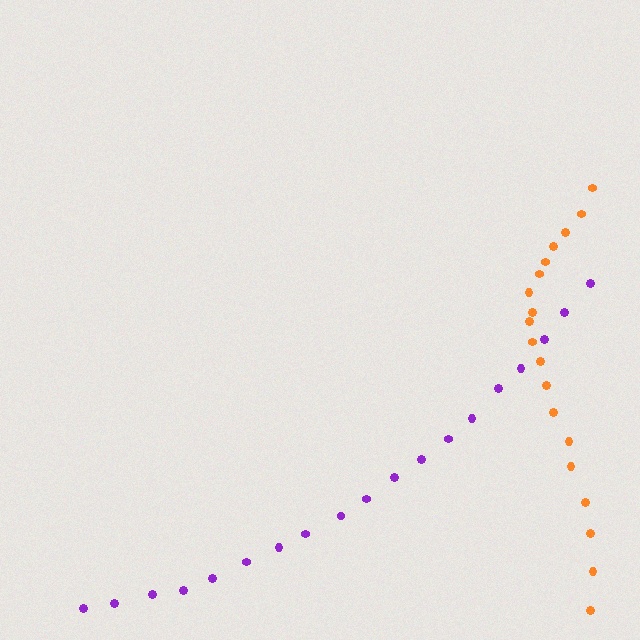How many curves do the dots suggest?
There are 2 distinct paths.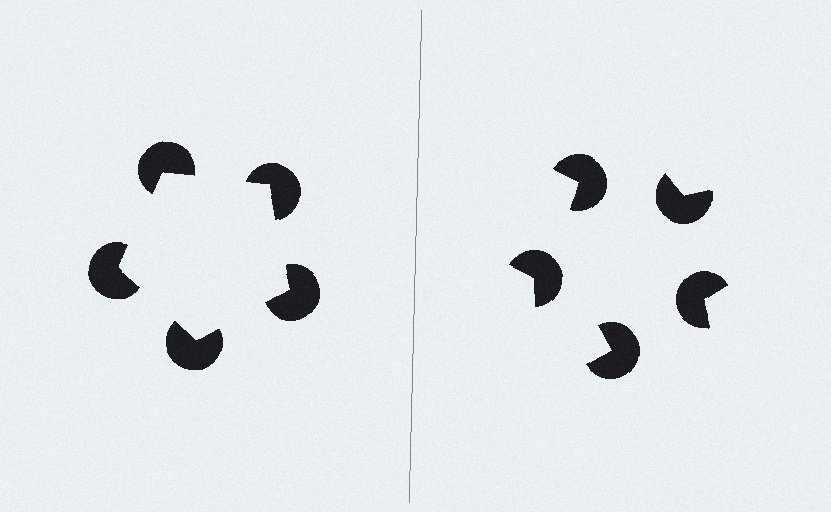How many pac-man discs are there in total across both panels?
10 — 5 on each side.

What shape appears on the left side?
An illusory pentagon.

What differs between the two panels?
The pac-man discs are positioned identically on both sides; only the wedge orientations differ. On the left they align to a pentagon; on the right they are misaligned.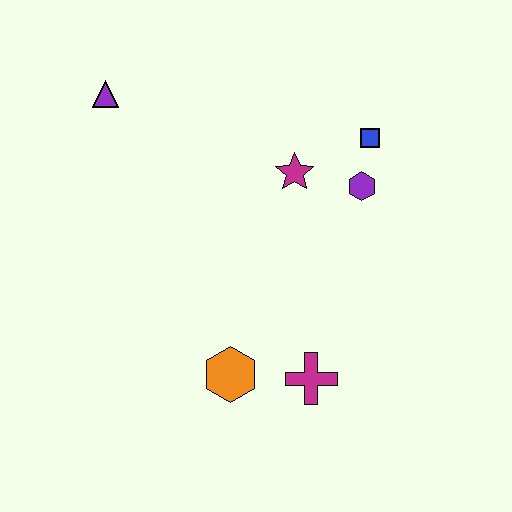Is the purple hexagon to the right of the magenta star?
Yes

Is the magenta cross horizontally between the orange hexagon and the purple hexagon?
Yes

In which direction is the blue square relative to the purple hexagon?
The blue square is above the purple hexagon.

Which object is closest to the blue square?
The purple hexagon is closest to the blue square.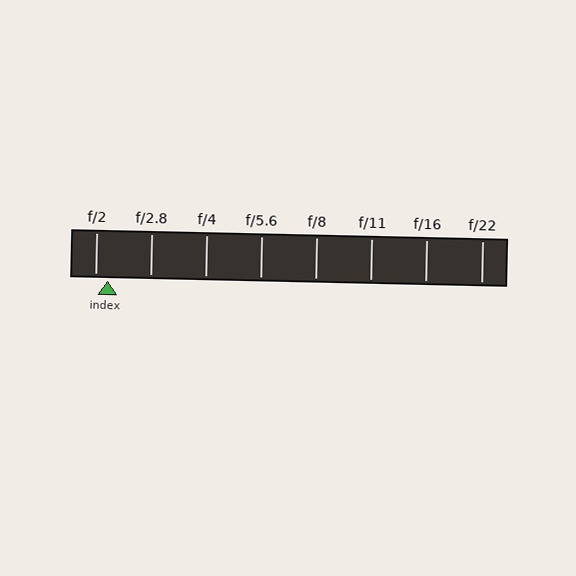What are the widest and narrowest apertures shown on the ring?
The widest aperture shown is f/2 and the narrowest is f/22.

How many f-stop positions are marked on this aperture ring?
There are 8 f-stop positions marked.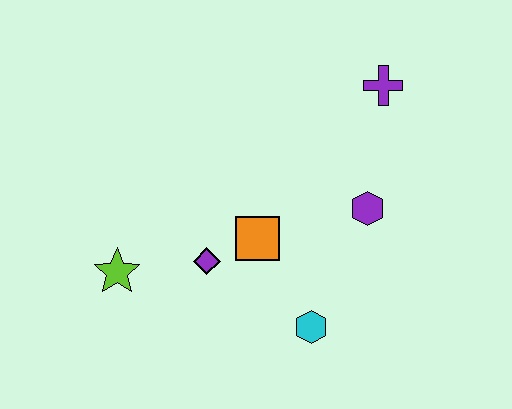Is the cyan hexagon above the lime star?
No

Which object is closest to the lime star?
The purple diamond is closest to the lime star.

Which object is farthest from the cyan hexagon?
The purple cross is farthest from the cyan hexagon.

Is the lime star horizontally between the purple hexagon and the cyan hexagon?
No